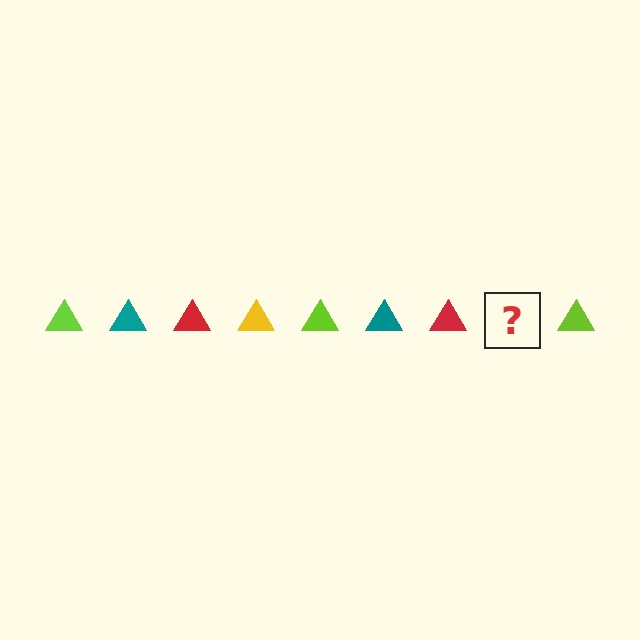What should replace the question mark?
The question mark should be replaced with a yellow triangle.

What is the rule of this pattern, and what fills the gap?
The rule is that the pattern cycles through lime, teal, red, yellow triangles. The gap should be filled with a yellow triangle.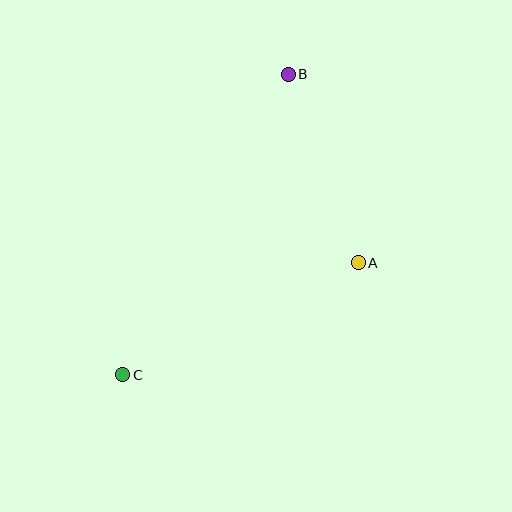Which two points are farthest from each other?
Points B and C are farthest from each other.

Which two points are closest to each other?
Points A and B are closest to each other.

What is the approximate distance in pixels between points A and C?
The distance between A and C is approximately 261 pixels.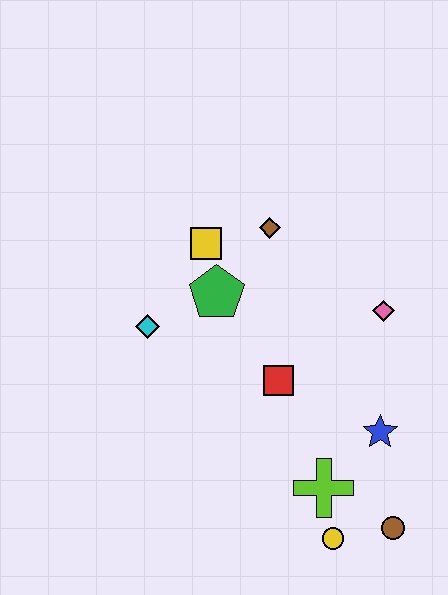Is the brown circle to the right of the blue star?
Yes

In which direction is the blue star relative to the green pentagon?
The blue star is to the right of the green pentagon.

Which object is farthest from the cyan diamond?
The brown circle is farthest from the cyan diamond.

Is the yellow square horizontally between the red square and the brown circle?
No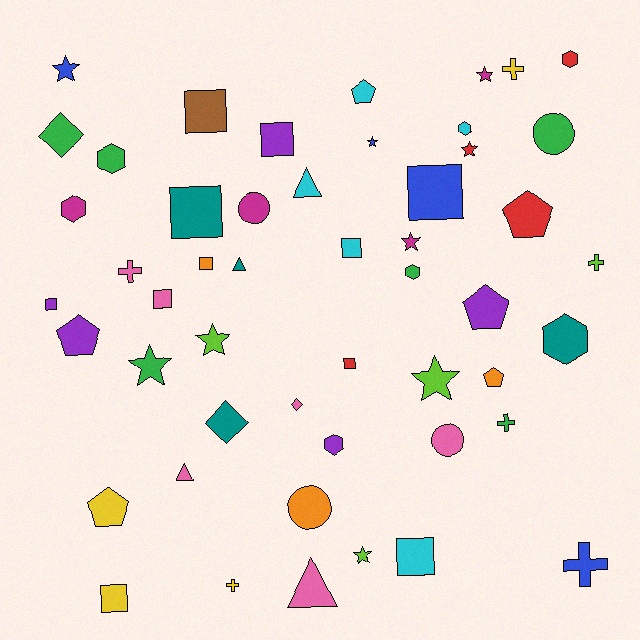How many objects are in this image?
There are 50 objects.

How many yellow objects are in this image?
There are 4 yellow objects.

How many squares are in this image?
There are 11 squares.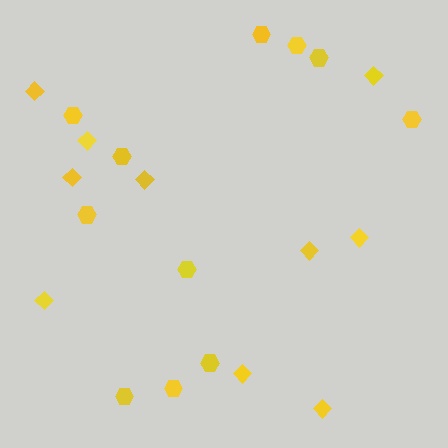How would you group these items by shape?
There are 2 groups: one group of hexagons (11) and one group of diamonds (10).